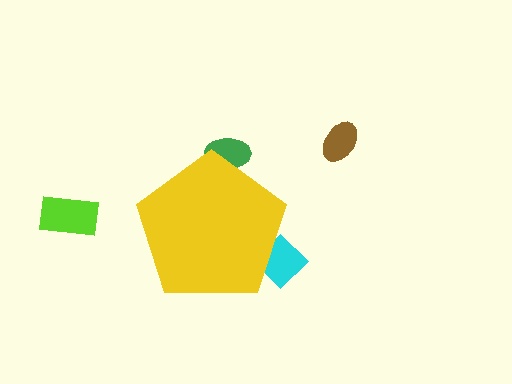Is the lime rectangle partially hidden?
No, the lime rectangle is fully visible.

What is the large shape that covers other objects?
A yellow pentagon.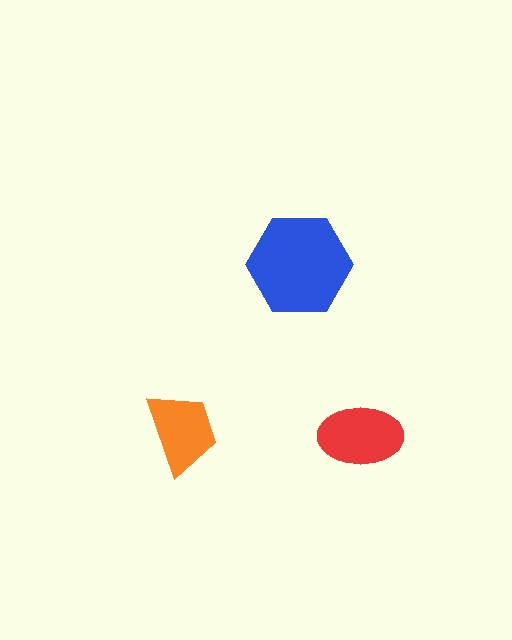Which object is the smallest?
The orange trapezoid.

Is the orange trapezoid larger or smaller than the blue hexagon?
Smaller.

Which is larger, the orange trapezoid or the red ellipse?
The red ellipse.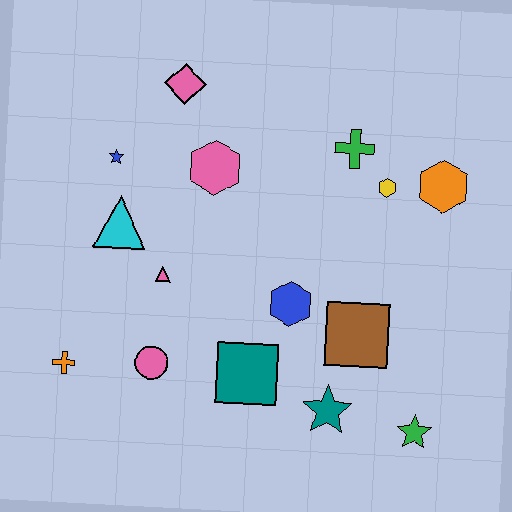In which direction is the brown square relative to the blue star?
The brown square is to the right of the blue star.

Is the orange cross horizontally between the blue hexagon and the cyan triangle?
No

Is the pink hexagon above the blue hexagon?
Yes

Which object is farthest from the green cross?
The orange cross is farthest from the green cross.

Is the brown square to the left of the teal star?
No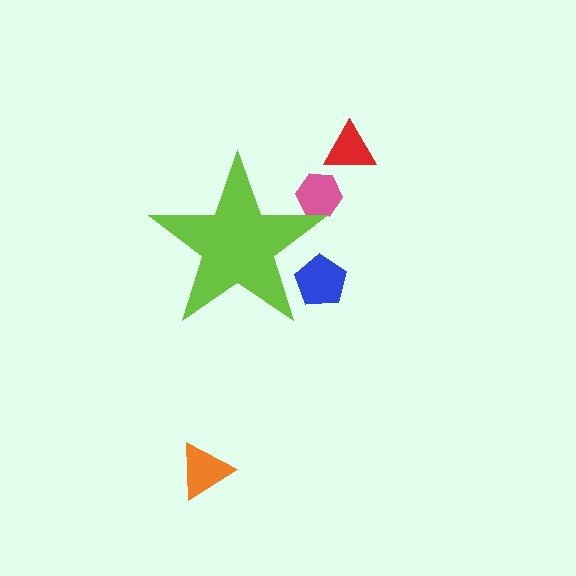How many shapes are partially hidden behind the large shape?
2 shapes are partially hidden.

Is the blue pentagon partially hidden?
Yes, the blue pentagon is partially hidden behind the lime star.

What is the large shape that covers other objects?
A lime star.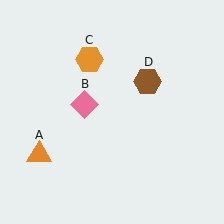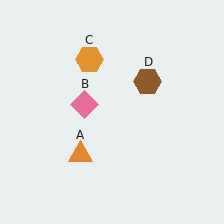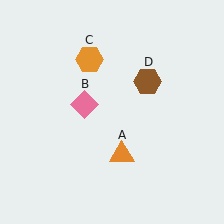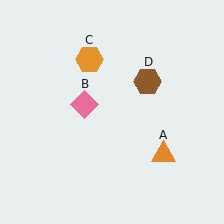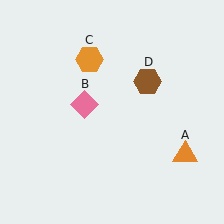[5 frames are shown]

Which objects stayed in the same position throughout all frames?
Pink diamond (object B) and orange hexagon (object C) and brown hexagon (object D) remained stationary.